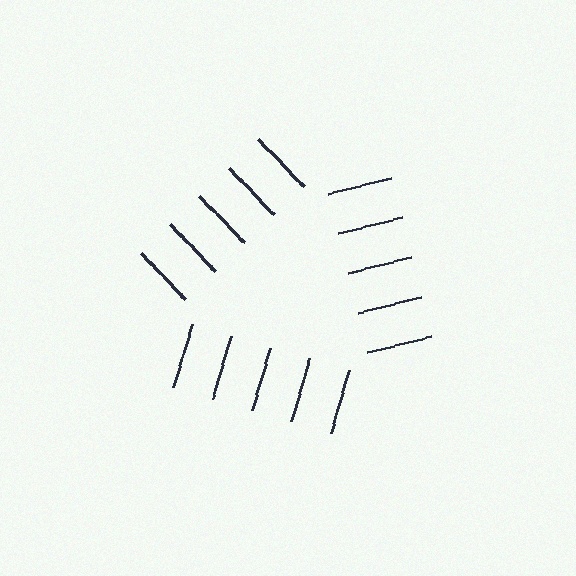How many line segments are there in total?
15 — 5 along each of the 3 edges.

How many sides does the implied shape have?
3 sides — the line-ends trace a triangle.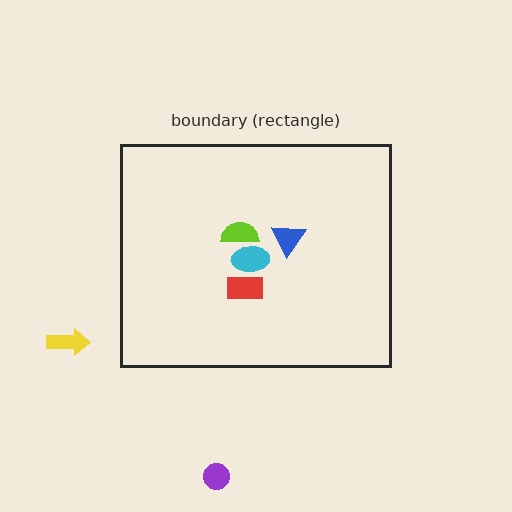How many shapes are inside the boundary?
4 inside, 2 outside.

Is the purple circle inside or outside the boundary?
Outside.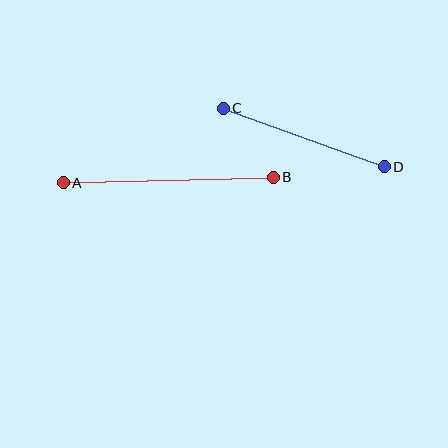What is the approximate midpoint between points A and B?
The midpoint is at approximately (168, 180) pixels.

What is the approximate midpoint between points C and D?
The midpoint is at approximately (304, 138) pixels.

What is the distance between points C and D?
The distance is approximately 171 pixels.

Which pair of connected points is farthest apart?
Points A and B are farthest apart.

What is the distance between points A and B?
The distance is approximately 210 pixels.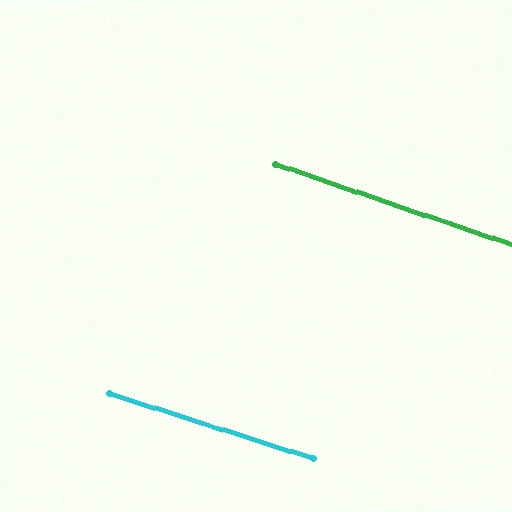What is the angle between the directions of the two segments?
Approximately 1 degree.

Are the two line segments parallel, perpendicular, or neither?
Parallel — their directions differ by only 1.2°.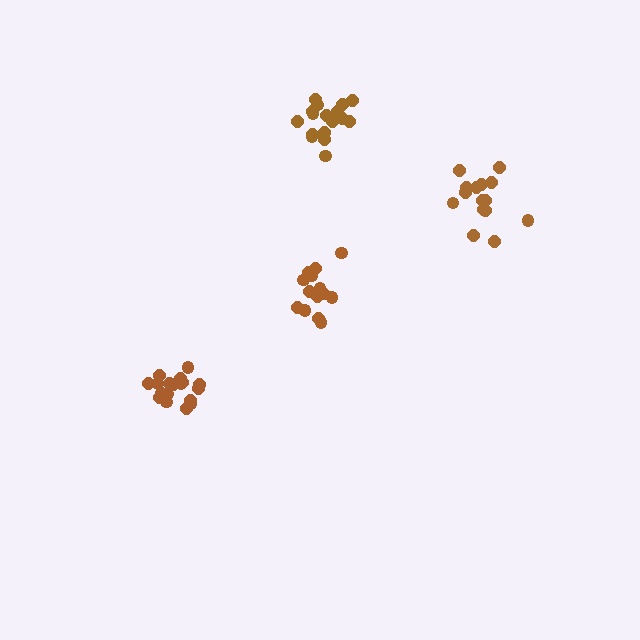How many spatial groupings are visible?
There are 4 spatial groupings.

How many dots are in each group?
Group 1: 15 dots, Group 2: 17 dots, Group 3: 17 dots, Group 4: 18 dots (67 total).